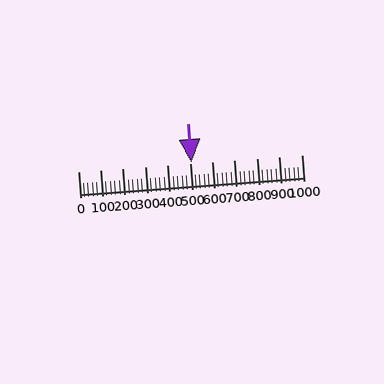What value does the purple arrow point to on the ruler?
The purple arrow points to approximately 508.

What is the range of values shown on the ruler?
The ruler shows values from 0 to 1000.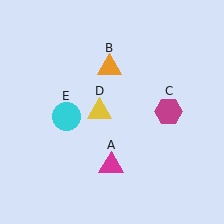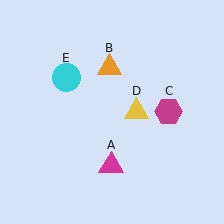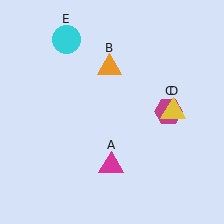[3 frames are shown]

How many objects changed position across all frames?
2 objects changed position: yellow triangle (object D), cyan circle (object E).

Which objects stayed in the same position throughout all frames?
Magenta triangle (object A) and orange triangle (object B) and magenta hexagon (object C) remained stationary.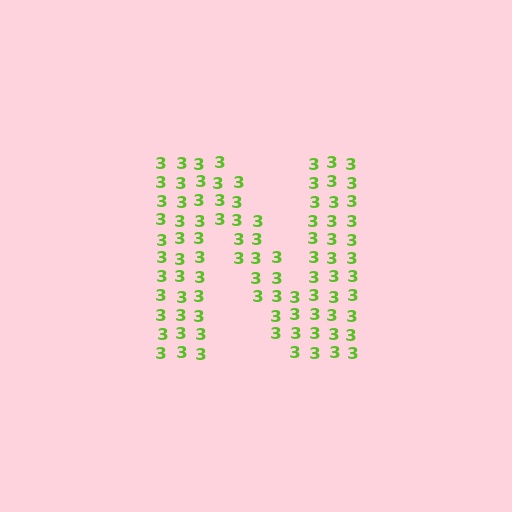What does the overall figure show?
The overall figure shows the letter N.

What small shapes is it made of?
It is made of small digit 3's.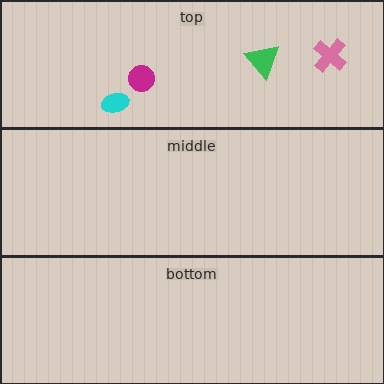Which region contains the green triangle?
The top region.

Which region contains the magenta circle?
The top region.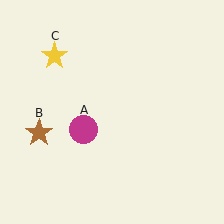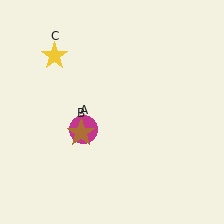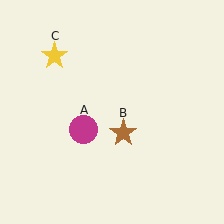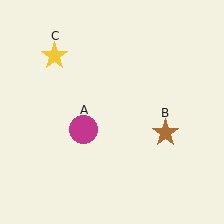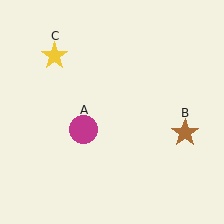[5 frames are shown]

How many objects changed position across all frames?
1 object changed position: brown star (object B).